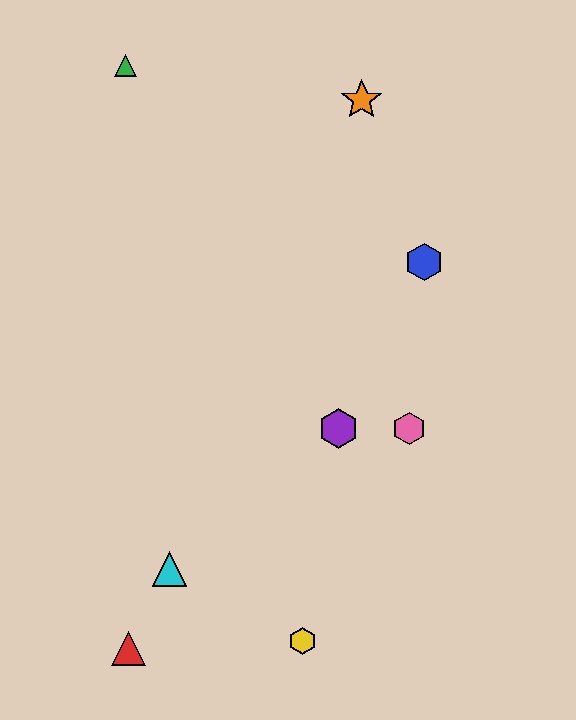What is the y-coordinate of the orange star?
The orange star is at y≈100.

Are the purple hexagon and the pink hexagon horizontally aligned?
Yes, both are at y≈429.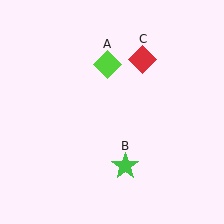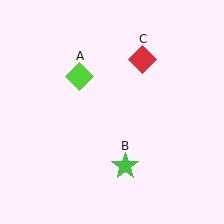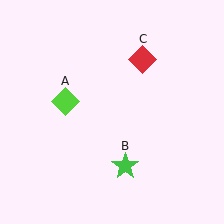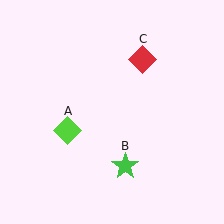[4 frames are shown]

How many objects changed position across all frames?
1 object changed position: lime diamond (object A).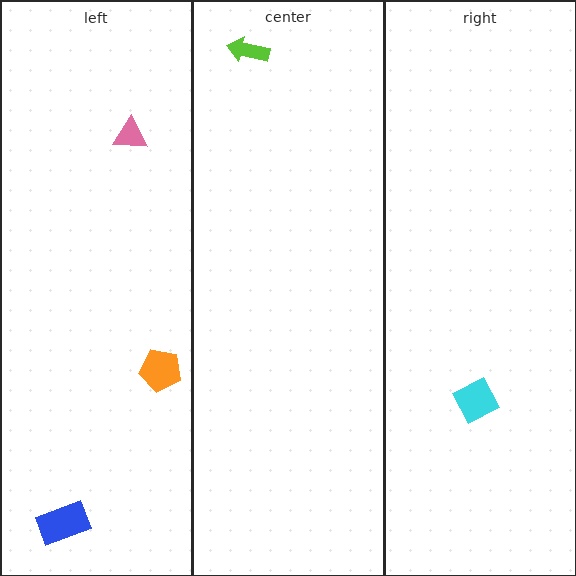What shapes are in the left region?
The blue rectangle, the orange pentagon, the pink triangle.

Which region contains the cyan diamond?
The right region.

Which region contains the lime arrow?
The center region.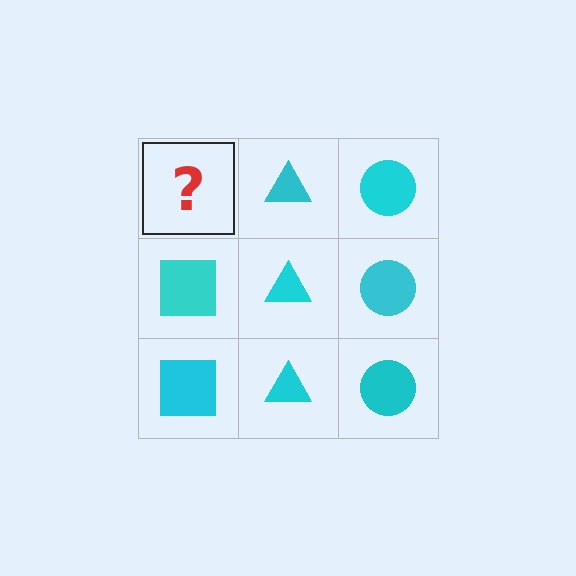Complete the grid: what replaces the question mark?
The question mark should be replaced with a cyan square.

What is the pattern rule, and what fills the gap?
The rule is that each column has a consistent shape. The gap should be filled with a cyan square.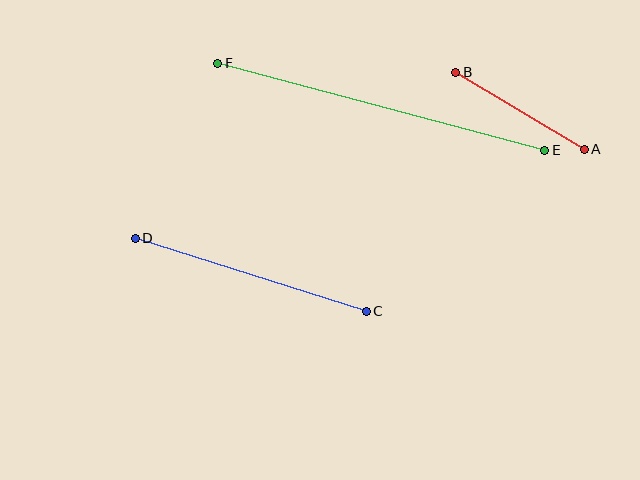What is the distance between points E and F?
The distance is approximately 339 pixels.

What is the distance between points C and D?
The distance is approximately 243 pixels.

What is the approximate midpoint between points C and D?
The midpoint is at approximately (251, 275) pixels.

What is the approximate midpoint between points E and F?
The midpoint is at approximately (381, 107) pixels.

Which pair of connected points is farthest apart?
Points E and F are farthest apart.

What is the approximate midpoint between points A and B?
The midpoint is at approximately (520, 111) pixels.